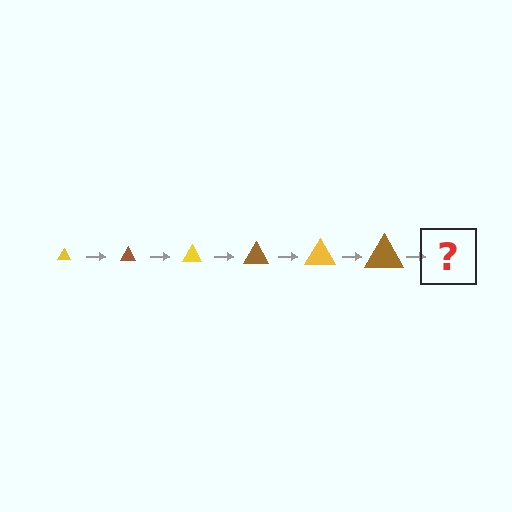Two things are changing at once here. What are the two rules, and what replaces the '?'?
The two rules are that the triangle grows larger each step and the color cycles through yellow and brown. The '?' should be a yellow triangle, larger than the previous one.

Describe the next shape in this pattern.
It should be a yellow triangle, larger than the previous one.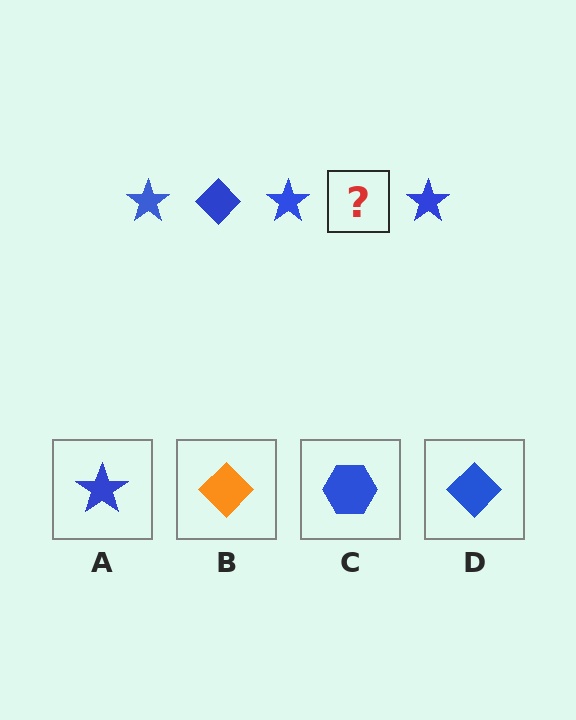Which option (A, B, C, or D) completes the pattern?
D.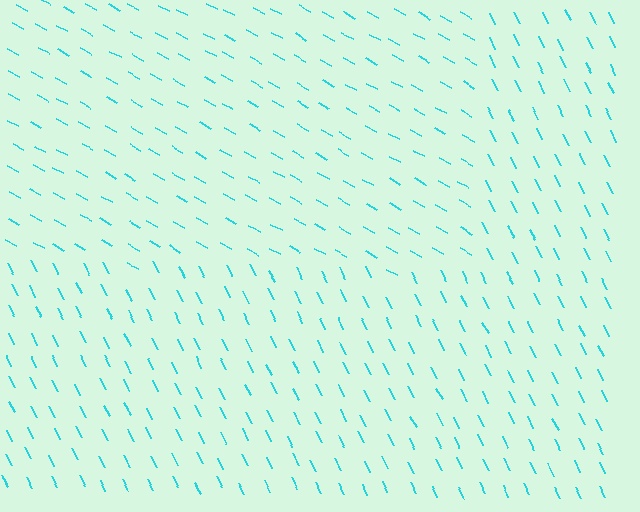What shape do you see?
I see a rectangle.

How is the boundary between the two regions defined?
The boundary is defined purely by a change in line orientation (approximately 34 degrees difference). All lines are the same color and thickness.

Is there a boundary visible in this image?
Yes, there is a texture boundary formed by a change in line orientation.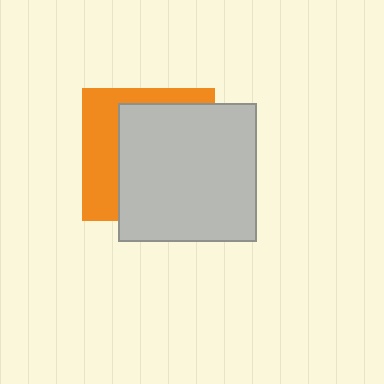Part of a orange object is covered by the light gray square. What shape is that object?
It is a square.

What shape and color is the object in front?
The object in front is a light gray square.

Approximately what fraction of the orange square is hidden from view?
Roughly 64% of the orange square is hidden behind the light gray square.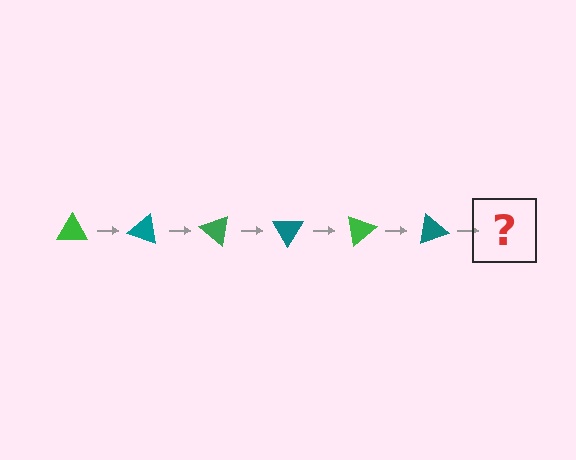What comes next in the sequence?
The next element should be a green triangle, rotated 120 degrees from the start.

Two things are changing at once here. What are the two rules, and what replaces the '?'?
The two rules are that it rotates 20 degrees each step and the color cycles through green and teal. The '?' should be a green triangle, rotated 120 degrees from the start.